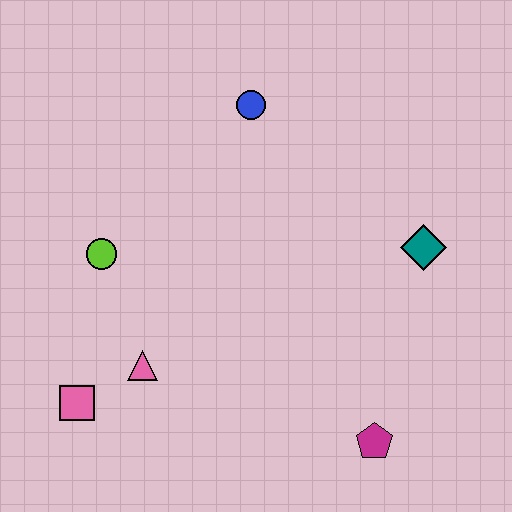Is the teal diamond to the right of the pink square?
Yes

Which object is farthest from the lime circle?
The magenta pentagon is farthest from the lime circle.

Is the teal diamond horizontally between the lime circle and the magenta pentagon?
No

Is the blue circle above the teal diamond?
Yes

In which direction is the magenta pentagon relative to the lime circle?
The magenta pentagon is to the right of the lime circle.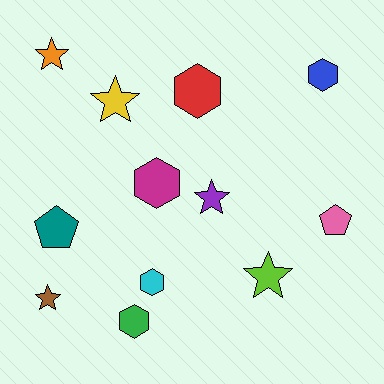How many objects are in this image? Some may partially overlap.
There are 12 objects.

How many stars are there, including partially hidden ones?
There are 5 stars.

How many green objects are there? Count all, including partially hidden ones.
There is 1 green object.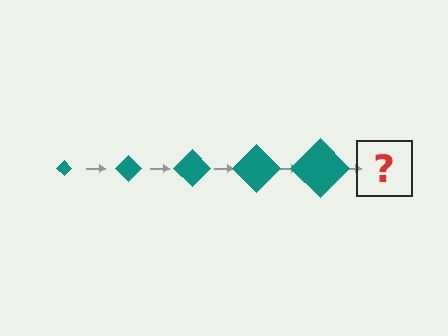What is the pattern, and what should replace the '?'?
The pattern is that the diamond gets progressively larger each step. The '?' should be a teal diamond, larger than the previous one.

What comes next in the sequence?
The next element should be a teal diamond, larger than the previous one.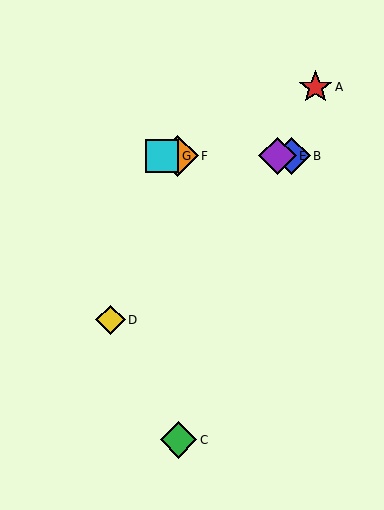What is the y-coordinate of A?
Object A is at y≈87.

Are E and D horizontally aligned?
No, E is at y≈156 and D is at y≈320.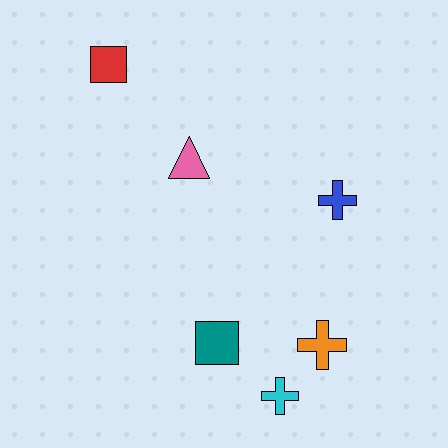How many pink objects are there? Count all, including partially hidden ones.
There is 1 pink object.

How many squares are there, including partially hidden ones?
There are 2 squares.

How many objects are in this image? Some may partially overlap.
There are 6 objects.